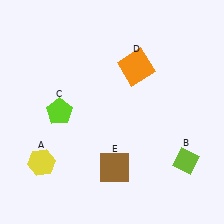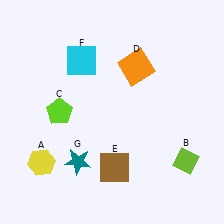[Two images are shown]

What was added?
A cyan square (F), a teal star (G) were added in Image 2.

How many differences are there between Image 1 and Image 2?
There are 2 differences between the two images.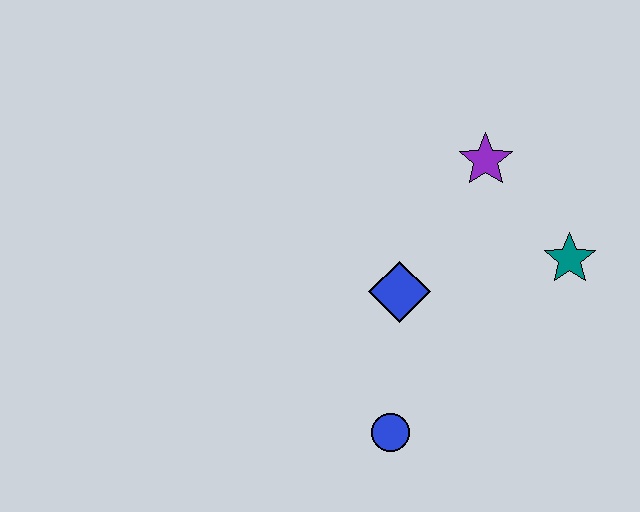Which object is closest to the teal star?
The purple star is closest to the teal star.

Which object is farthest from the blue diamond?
The teal star is farthest from the blue diamond.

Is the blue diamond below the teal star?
Yes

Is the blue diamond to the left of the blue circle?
No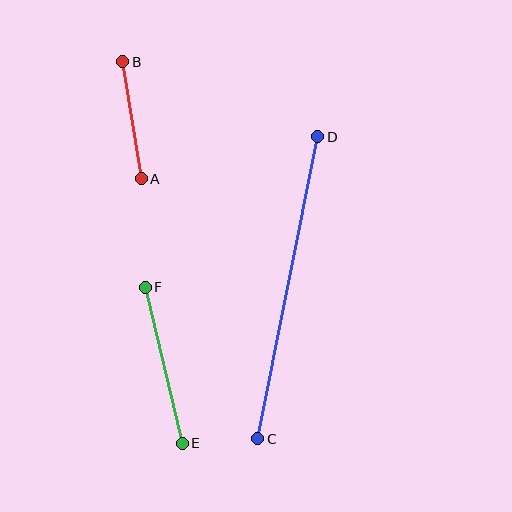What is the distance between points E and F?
The distance is approximately 160 pixels.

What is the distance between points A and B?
The distance is approximately 118 pixels.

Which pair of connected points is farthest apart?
Points C and D are farthest apart.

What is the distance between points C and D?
The distance is approximately 308 pixels.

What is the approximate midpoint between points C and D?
The midpoint is at approximately (288, 288) pixels.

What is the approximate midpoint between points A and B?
The midpoint is at approximately (132, 120) pixels.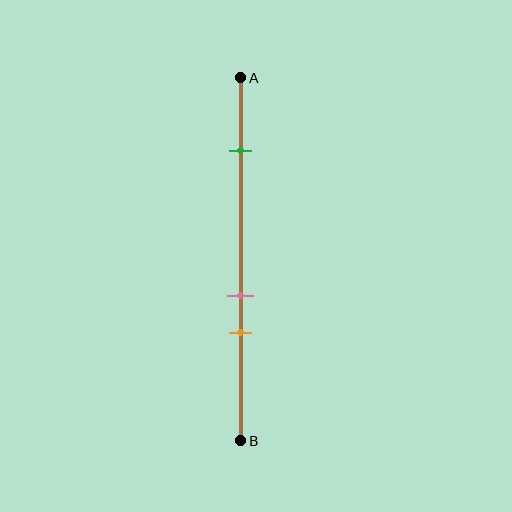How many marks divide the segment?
There are 3 marks dividing the segment.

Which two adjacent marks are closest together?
The pink and orange marks are the closest adjacent pair.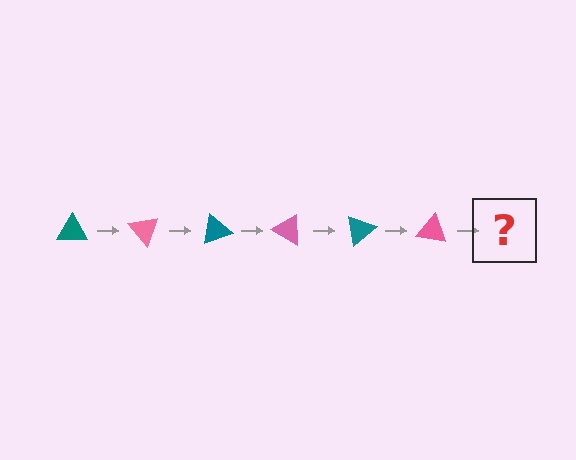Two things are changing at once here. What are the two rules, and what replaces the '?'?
The two rules are that it rotates 50 degrees each step and the color cycles through teal and pink. The '?' should be a teal triangle, rotated 300 degrees from the start.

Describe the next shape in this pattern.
It should be a teal triangle, rotated 300 degrees from the start.